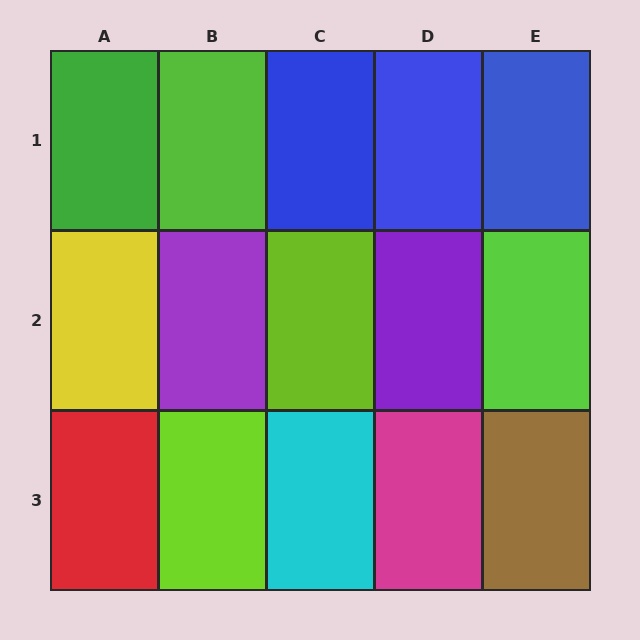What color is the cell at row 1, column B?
Lime.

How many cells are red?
1 cell is red.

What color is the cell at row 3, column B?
Lime.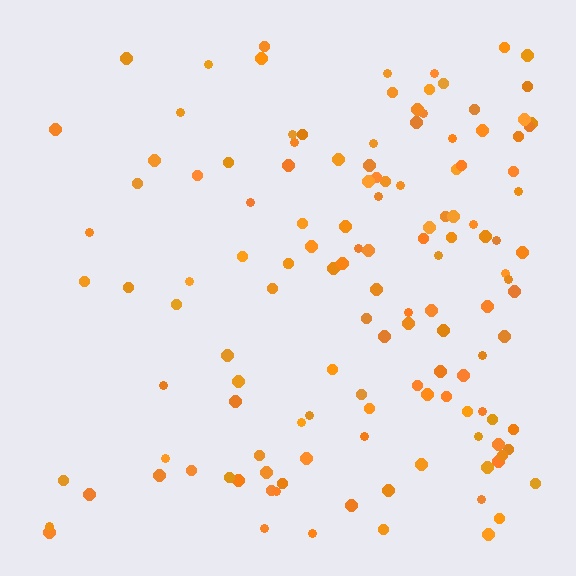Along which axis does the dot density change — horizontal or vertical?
Horizontal.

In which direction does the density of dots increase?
From left to right, with the right side densest.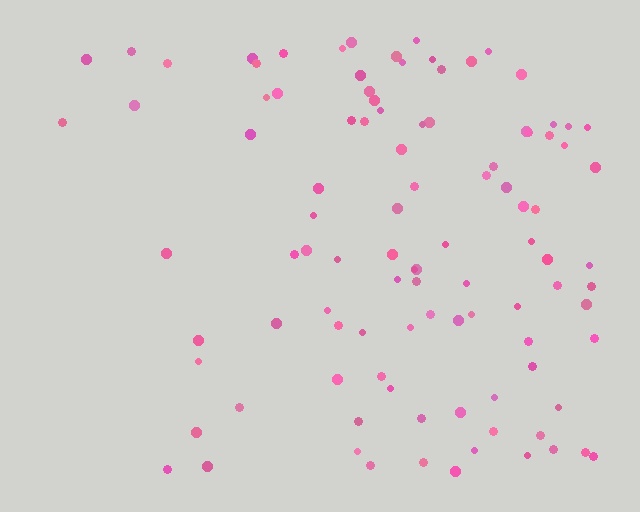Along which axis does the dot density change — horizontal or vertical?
Horizontal.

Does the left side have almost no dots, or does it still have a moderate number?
Still a moderate number, just noticeably fewer than the right.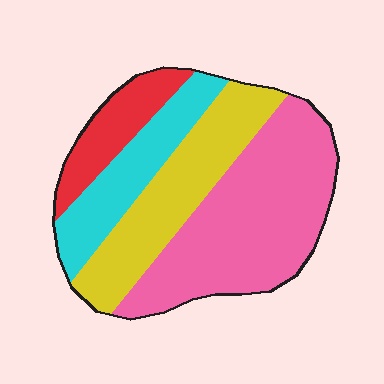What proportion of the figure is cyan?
Cyan covers roughly 20% of the figure.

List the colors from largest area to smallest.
From largest to smallest: pink, yellow, cyan, red.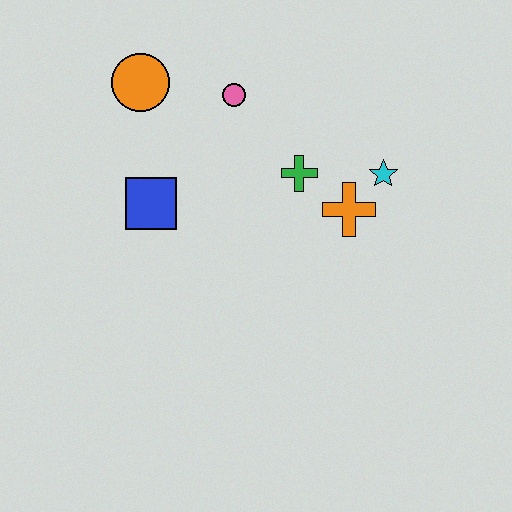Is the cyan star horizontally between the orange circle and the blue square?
No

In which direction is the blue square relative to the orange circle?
The blue square is below the orange circle.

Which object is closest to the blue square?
The orange circle is closest to the blue square.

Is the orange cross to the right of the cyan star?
No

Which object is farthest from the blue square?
The cyan star is farthest from the blue square.